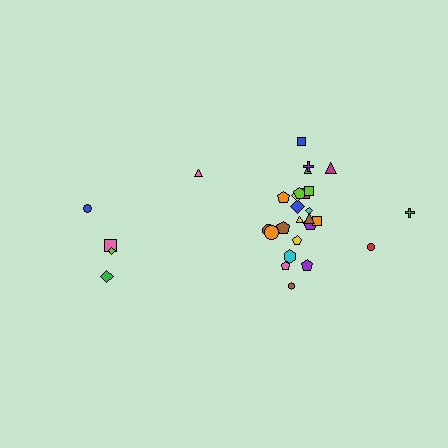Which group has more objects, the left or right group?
The right group.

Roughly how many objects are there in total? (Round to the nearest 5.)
Roughly 30 objects in total.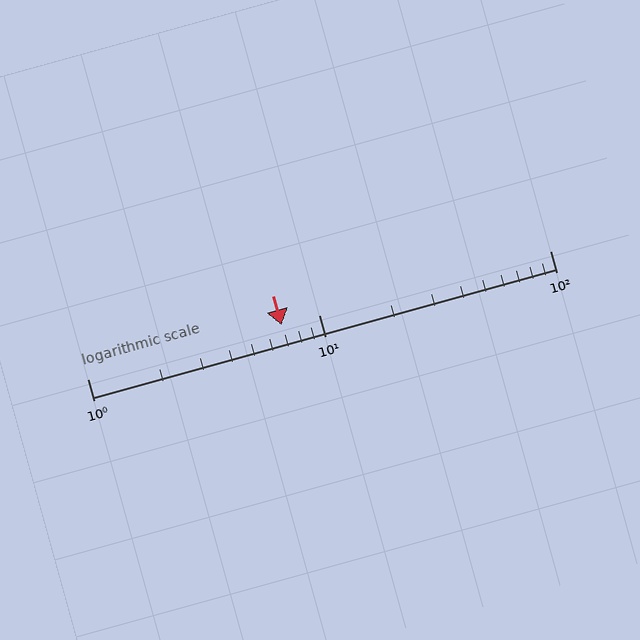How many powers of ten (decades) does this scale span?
The scale spans 2 decades, from 1 to 100.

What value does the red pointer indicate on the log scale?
The pointer indicates approximately 6.9.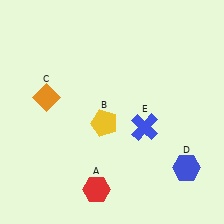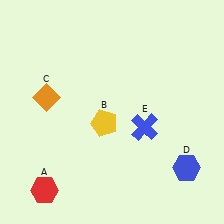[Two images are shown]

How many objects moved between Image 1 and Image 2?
1 object moved between the two images.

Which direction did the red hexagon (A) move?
The red hexagon (A) moved left.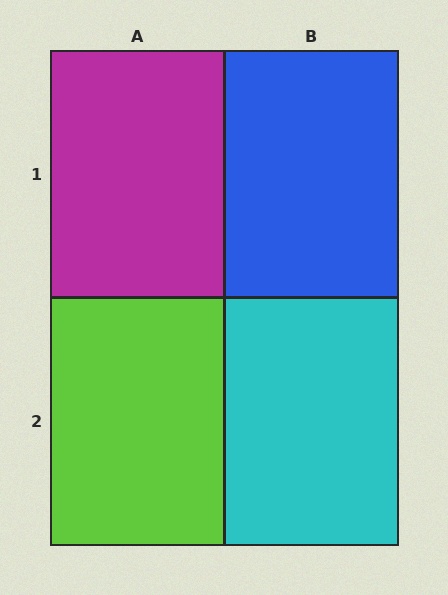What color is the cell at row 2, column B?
Cyan.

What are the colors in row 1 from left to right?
Magenta, blue.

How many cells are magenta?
1 cell is magenta.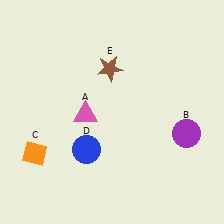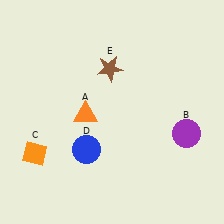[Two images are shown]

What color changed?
The triangle (A) changed from pink in Image 1 to orange in Image 2.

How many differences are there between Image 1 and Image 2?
There is 1 difference between the two images.